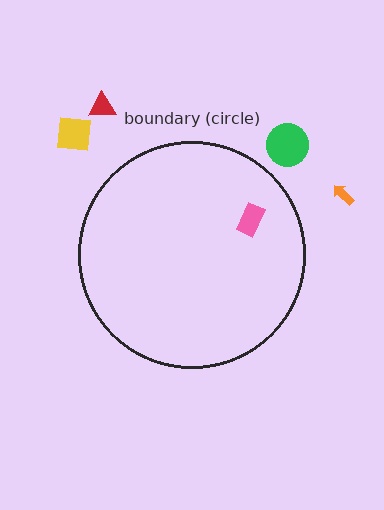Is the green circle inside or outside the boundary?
Outside.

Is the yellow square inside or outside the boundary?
Outside.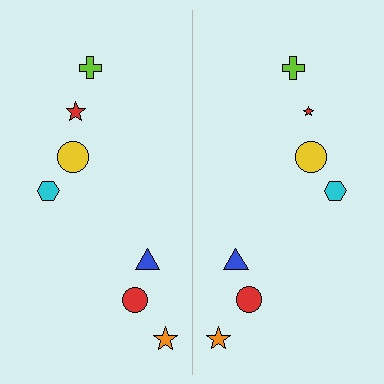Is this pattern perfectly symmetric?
No, the pattern is not perfectly symmetric. The red star on the right side has a different size than its mirror counterpart.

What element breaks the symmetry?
The red star on the right side has a different size than its mirror counterpart.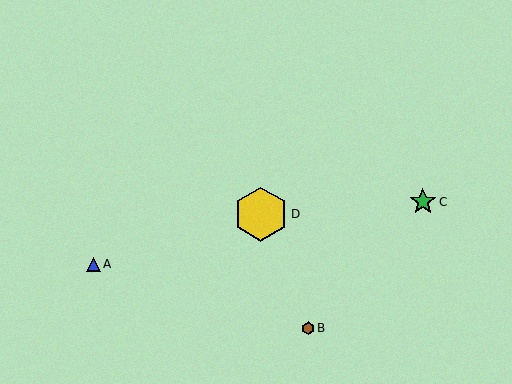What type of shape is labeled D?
Shape D is a yellow hexagon.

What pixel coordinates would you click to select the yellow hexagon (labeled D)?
Click at (261, 214) to select the yellow hexagon D.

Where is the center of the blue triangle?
The center of the blue triangle is at (93, 264).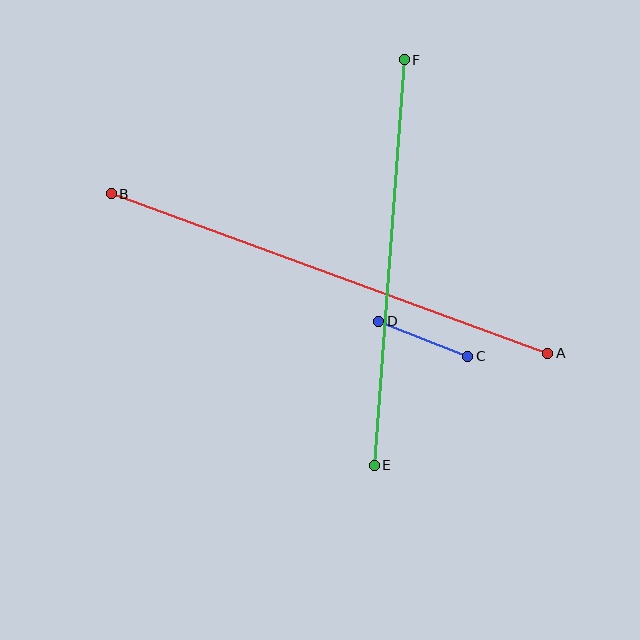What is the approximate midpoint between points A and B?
The midpoint is at approximately (330, 273) pixels.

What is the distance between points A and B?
The distance is approximately 465 pixels.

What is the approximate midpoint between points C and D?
The midpoint is at approximately (423, 339) pixels.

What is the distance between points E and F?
The distance is approximately 407 pixels.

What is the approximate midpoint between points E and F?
The midpoint is at approximately (389, 263) pixels.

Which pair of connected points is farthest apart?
Points A and B are farthest apart.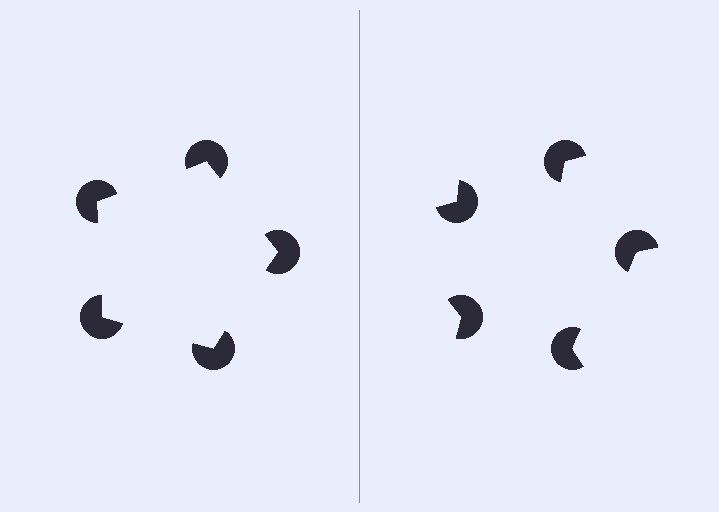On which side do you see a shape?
An illusory pentagon appears on the left side. On the right side the wedge cuts are rotated, so no coherent shape forms.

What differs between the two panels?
The pac-man discs are positioned identically on both sides; only the wedge orientations differ. On the left they align to a pentagon; on the right they are misaligned.